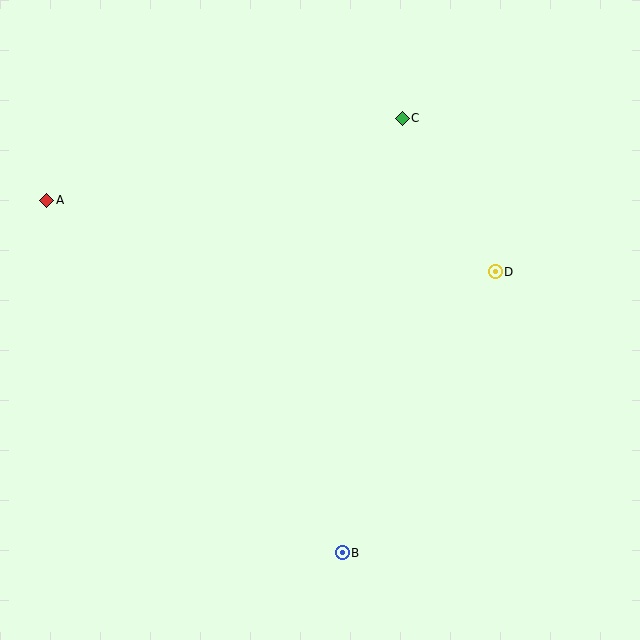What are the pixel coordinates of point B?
Point B is at (342, 553).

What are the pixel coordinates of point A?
Point A is at (47, 200).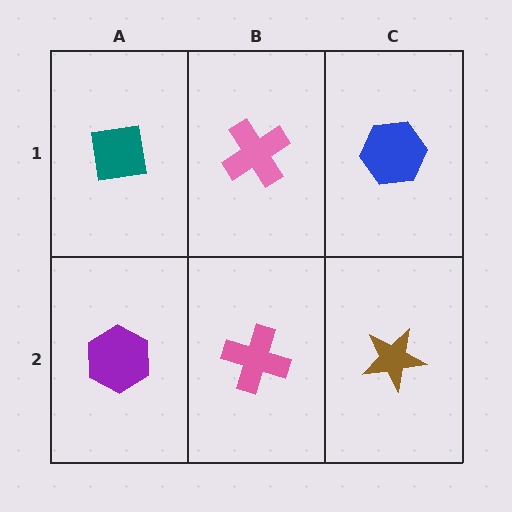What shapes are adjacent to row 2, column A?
A teal square (row 1, column A), a pink cross (row 2, column B).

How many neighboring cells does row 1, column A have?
2.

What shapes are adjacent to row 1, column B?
A pink cross (row 2, column B), a teal square (row 1, column A), a blue hexagon (row 1, column C).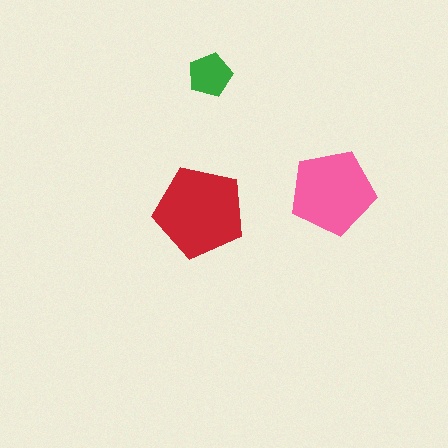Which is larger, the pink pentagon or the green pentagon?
The pink one.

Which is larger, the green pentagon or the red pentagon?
The red one.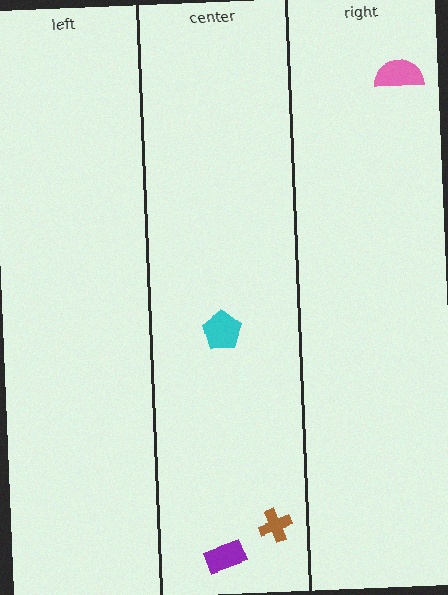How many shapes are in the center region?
3.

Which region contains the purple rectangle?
The center region.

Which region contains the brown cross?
The center region.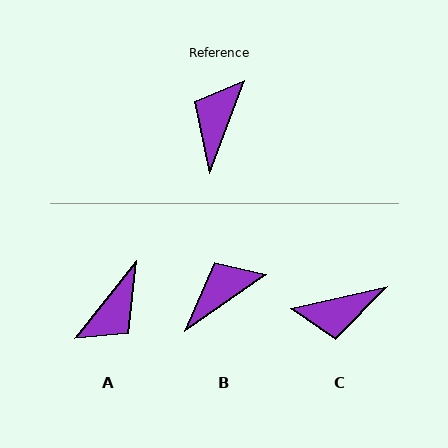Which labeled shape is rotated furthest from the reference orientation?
A, about 162 degrees away.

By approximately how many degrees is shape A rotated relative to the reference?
Approximately 162 degrees counter-clockwise.